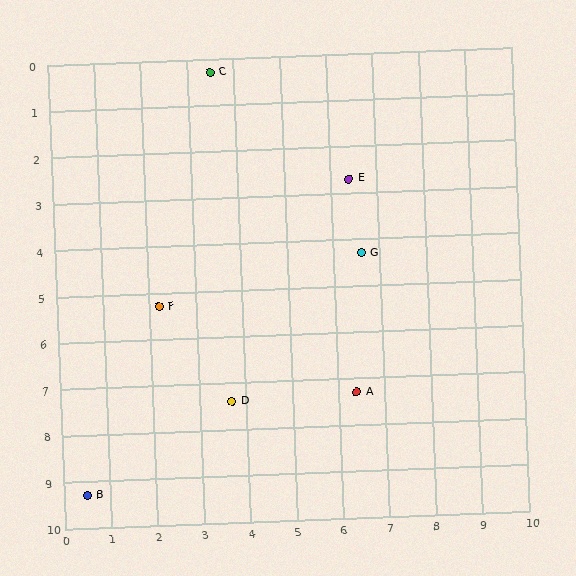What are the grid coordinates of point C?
Point C is at approximately (3.5, 0.3).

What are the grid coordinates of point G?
Point G is at approximately (6.6, 4.3).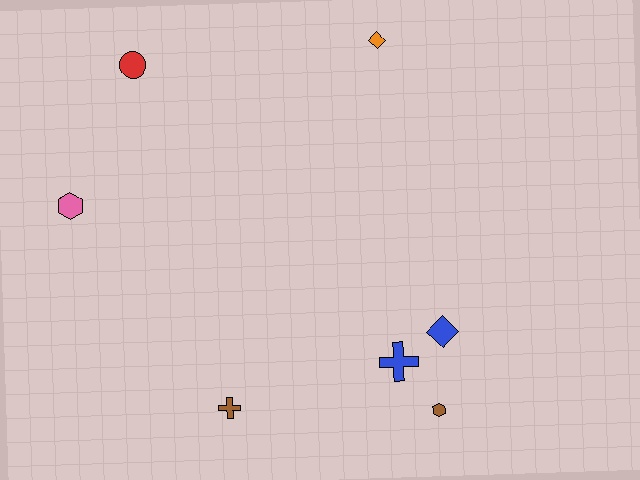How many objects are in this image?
There are 7 objects.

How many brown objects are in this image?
There are 2 brown objects.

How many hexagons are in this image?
There are 2 hexagons.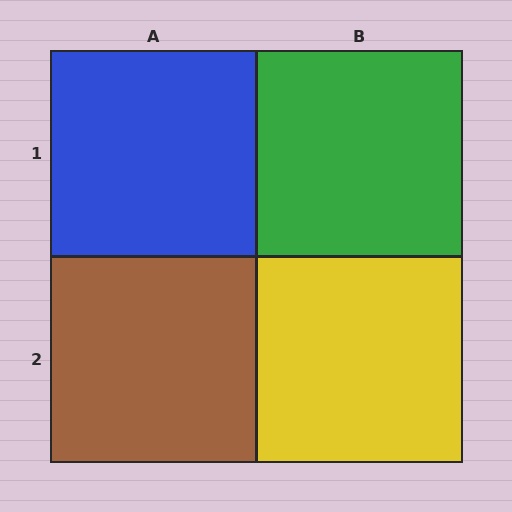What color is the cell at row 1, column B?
Green.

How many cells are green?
1 cell is green.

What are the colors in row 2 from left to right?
Brown, yellow.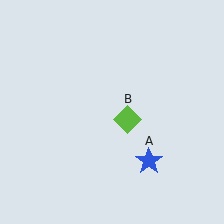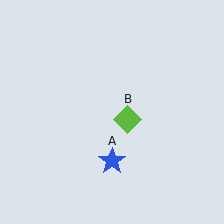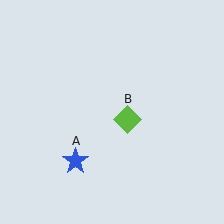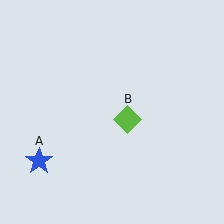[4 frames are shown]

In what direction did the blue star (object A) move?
The blue star (object A) moved left.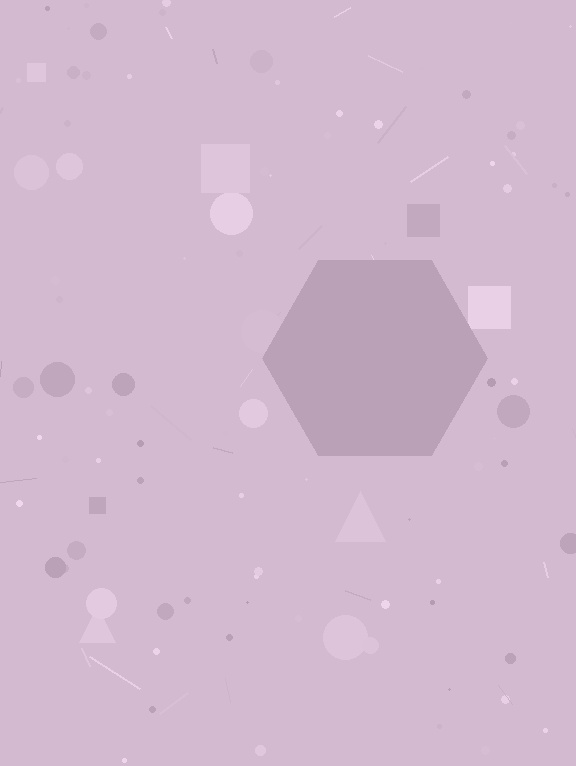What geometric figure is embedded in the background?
A hexagon is embedded in the background.